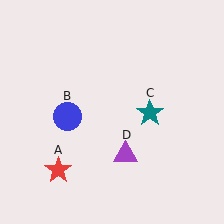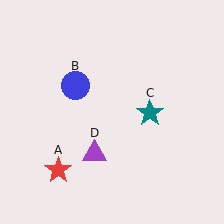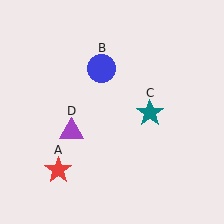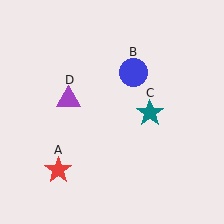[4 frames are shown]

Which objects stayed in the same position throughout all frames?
Red star (object A) and teal star (object C) remained stationary.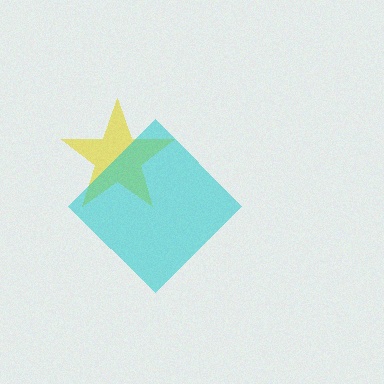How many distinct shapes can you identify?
There are 2 distinct shapes: a yellow star, a cyan diamond.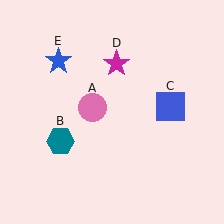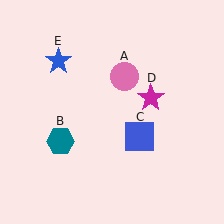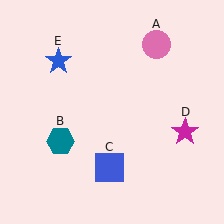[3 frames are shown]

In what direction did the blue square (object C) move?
The blue square (object C) moved down and to the left.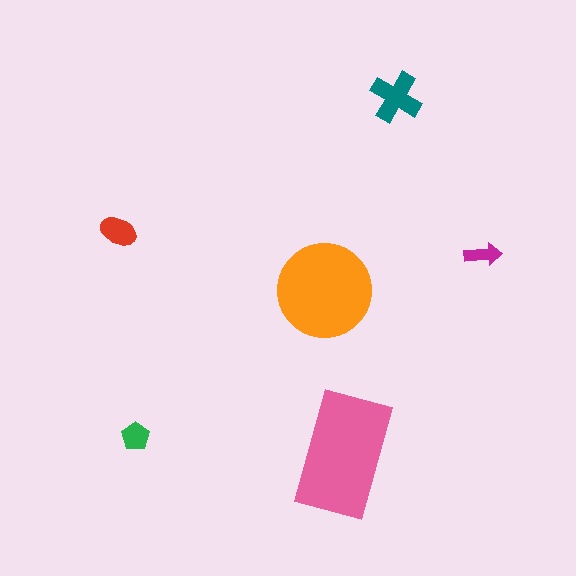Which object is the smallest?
The magenta arrow.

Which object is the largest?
The pink rectangle.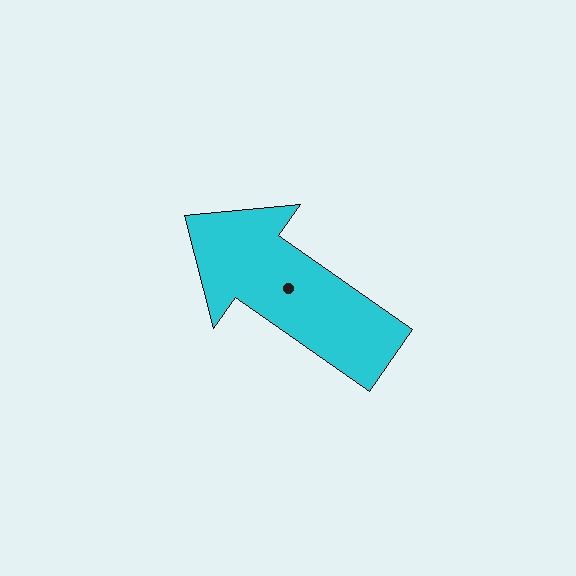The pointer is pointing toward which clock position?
Roughly 10 o'clock.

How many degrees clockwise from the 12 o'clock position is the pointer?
Approximately 305 degrees.